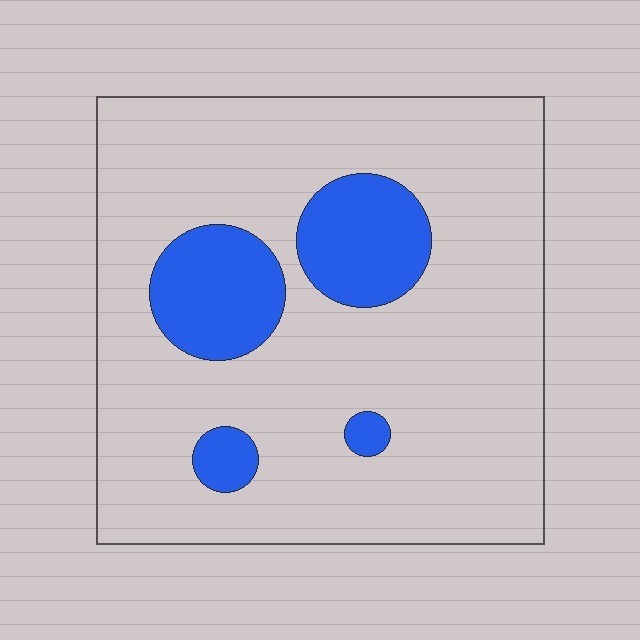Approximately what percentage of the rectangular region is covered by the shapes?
Approximately 15%.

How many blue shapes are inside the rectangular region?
4.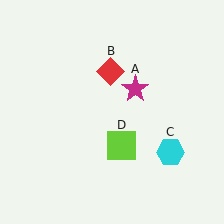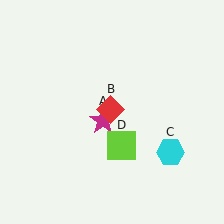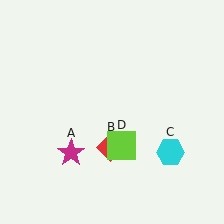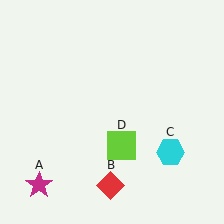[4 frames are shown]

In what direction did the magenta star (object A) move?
The magenta star (object A) moved down and to the left.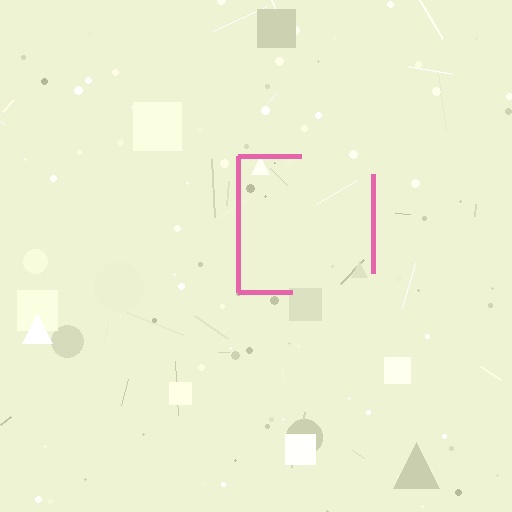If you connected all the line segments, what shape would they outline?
They would outline a square.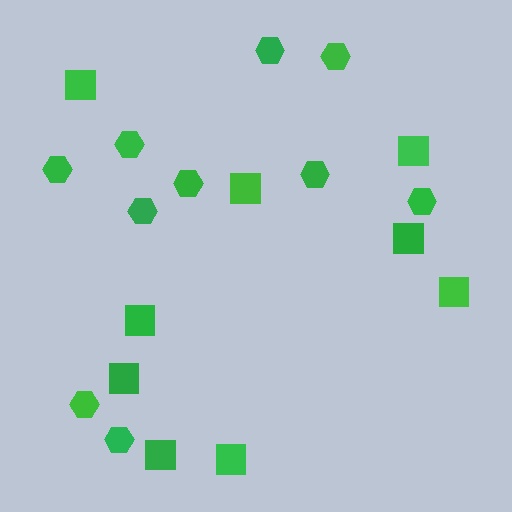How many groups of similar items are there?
There are 2 groups: one group of squares (9) and one group of hexagons (10).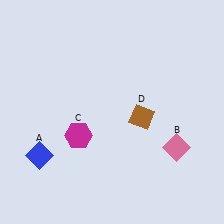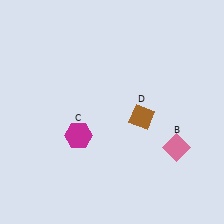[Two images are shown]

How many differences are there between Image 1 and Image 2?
There is 1 difference between the two images.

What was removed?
The blue diamond (A) was removed in Image 2.